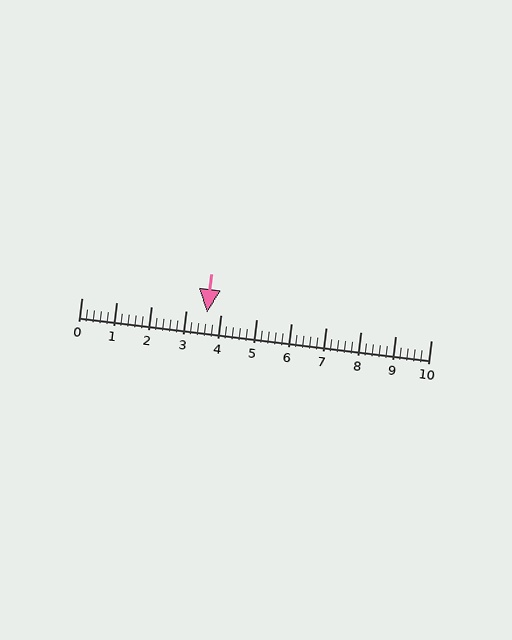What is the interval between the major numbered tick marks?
The major tick marks are spaced 1 units apart.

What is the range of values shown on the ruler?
The ruler shows values from 0 to 10.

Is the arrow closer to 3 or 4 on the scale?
The arrow is closer to 4.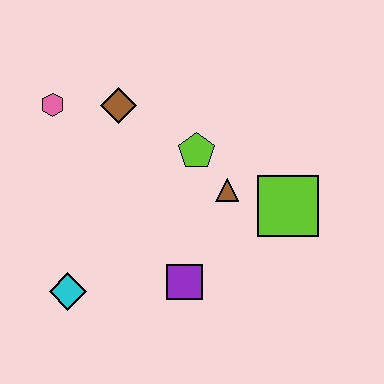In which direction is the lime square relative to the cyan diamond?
The lime square is to the right of the cyan diamond.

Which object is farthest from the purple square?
The pink hexagon is farthest from the purple square.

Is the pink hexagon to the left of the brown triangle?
Yes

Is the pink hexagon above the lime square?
Yes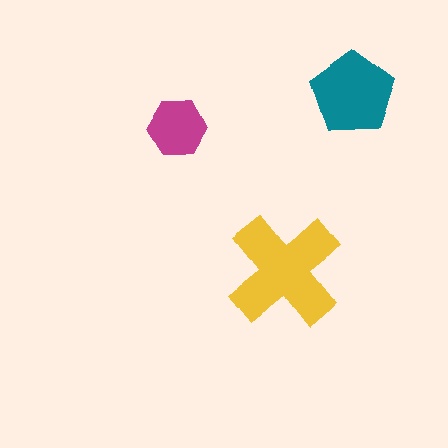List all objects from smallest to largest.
The magenta hexagon, the teal pentagon, the yellow cross.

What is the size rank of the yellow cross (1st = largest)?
1st.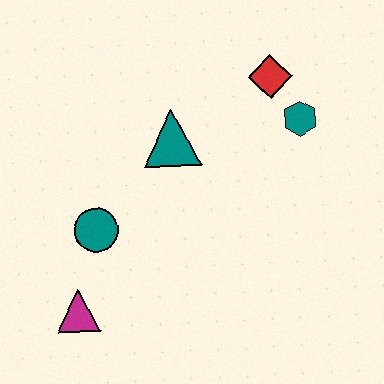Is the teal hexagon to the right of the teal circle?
Yes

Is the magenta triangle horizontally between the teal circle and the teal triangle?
No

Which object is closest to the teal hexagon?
The red diamond is closest to the teal hexagon.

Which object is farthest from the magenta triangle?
The red diamond is farthest from the magenta triangle.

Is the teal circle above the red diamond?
No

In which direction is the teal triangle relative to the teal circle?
The teal triangle is above the teal circle.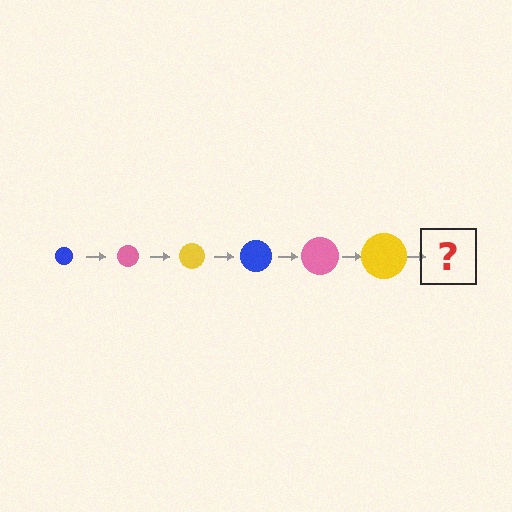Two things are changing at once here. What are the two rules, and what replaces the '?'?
The two rules are that the circle grows larger each step and the color cycles through blue, pink, and yellow. The '?' should be a blue circle, larger than the previous one.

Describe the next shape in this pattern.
It should be a blue circle, larger than the previous one.